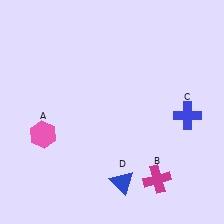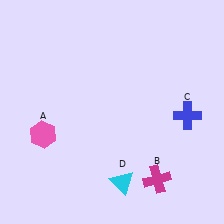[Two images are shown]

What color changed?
The triangle (D) changed from blue in Image 1 to cyan in Image 2.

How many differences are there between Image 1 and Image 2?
There is 1 difference between the two images.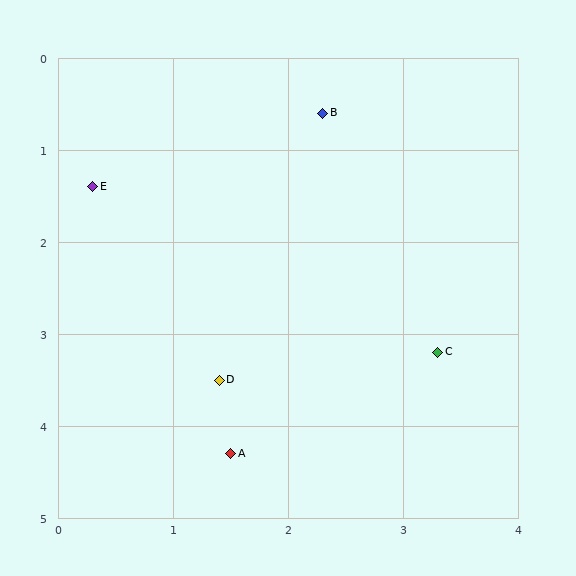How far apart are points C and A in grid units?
Points C and A are about 2.1 grid units apart.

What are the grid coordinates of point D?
Point D is at approximately (1.4, 3.5).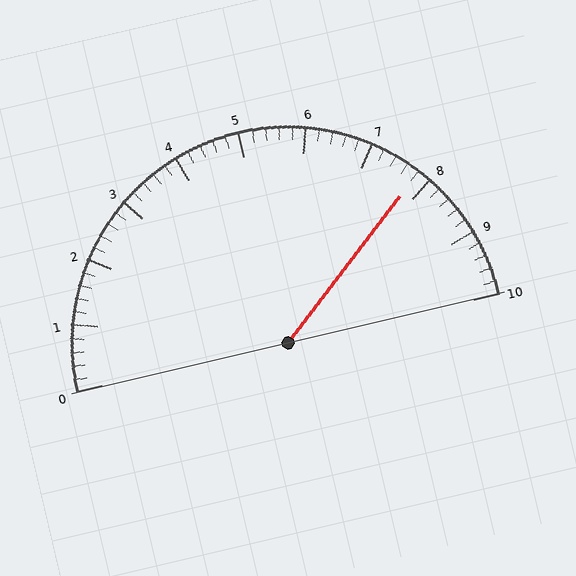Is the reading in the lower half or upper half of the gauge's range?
The reading is in the upper half of the range (0 to 10).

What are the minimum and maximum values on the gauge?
The gauge ranges from 0 to 10.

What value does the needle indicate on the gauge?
The needle indicates approximately 7.8.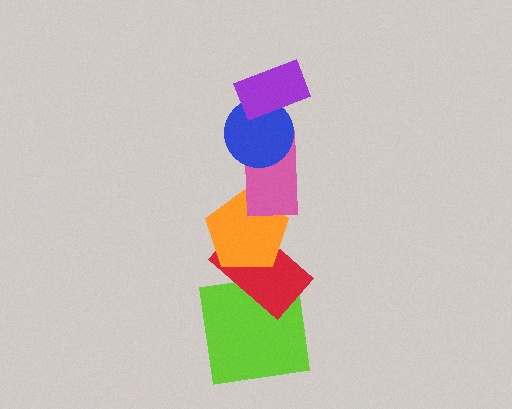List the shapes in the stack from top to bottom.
From top to bottom: the purple rectangle, the blue circle, the pink rectangle, the orange pentagon, the red rectangle, the lime square.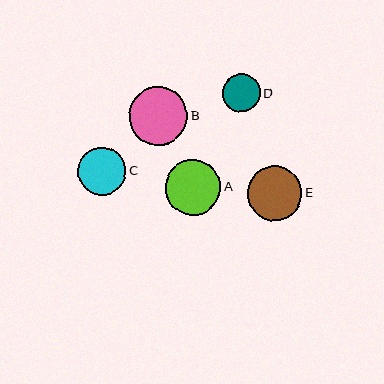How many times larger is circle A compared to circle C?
Circle A is approximately 1.1 times the size of circle C.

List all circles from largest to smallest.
From largest to smallest: B, A, E, C, D.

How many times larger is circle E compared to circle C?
Circle E is approximately 1.1 times the size of circle C.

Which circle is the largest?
Circle B is the largest with a size of approximately 59 pixels.